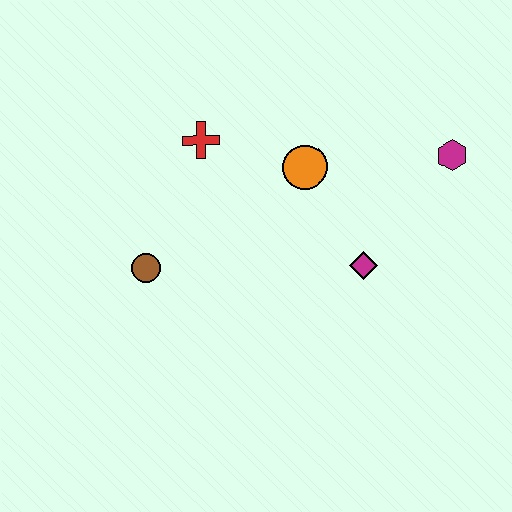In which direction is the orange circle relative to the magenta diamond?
The orange circle is above the magenta diamond.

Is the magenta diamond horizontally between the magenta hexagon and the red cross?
Yes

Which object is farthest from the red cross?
The magenta hexagon is farthest from the red cross.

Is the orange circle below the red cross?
Yes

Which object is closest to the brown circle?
The red cross is closest to the brown circle.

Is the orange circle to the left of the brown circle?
No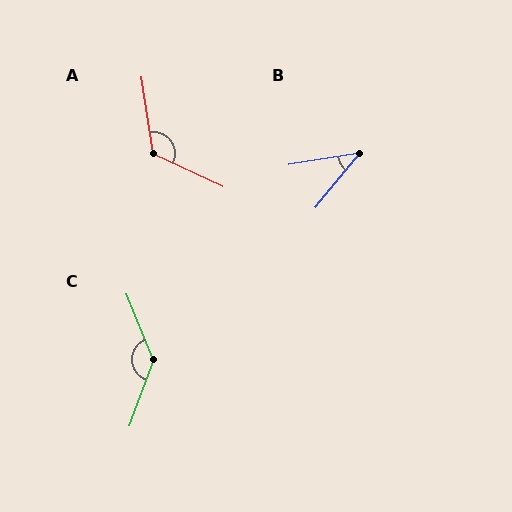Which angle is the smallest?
B, at approximately 42 degrees.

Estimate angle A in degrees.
Approximately 124 degrees.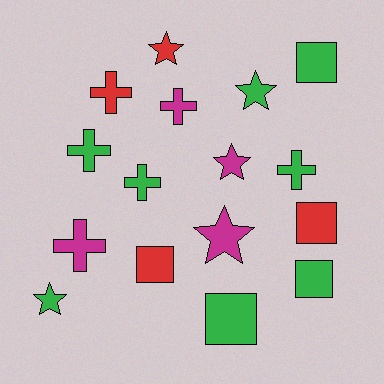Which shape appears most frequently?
Cross, with 6 objects.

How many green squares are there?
There are 3 green squares.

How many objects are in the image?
There are 16 objects.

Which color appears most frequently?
Green, with 8 objects.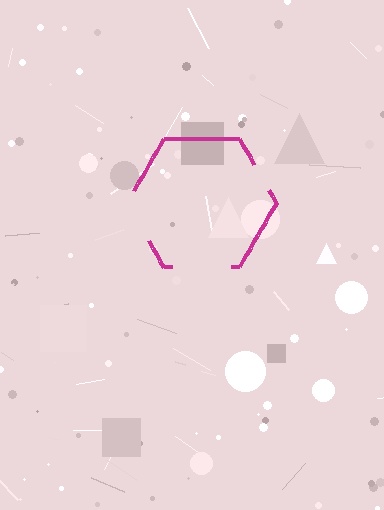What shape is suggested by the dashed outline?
The dashed outline suggests a hexagon.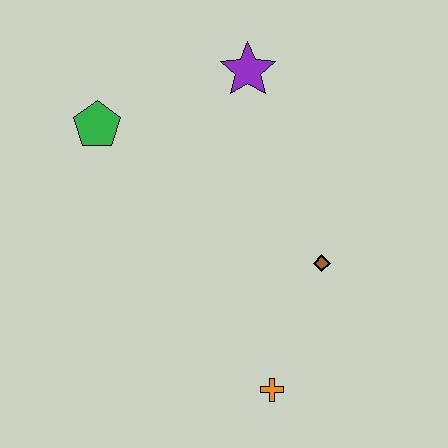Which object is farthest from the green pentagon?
The orange cross is farthest from the green pentagon.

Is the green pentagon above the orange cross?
Yes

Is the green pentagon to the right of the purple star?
No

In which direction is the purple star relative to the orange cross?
The purple star is above the orange cross.